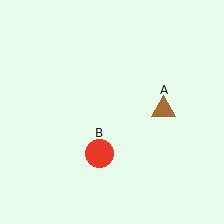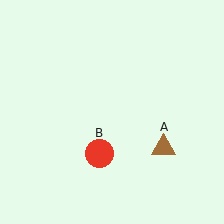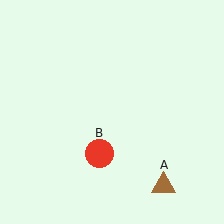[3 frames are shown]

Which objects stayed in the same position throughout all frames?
Red circle (object B) remained stationary.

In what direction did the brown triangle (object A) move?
The brown triangle (object A) moved down.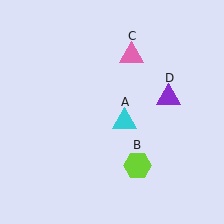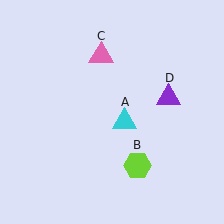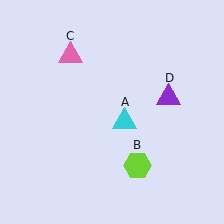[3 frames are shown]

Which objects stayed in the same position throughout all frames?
Cyan triangle (object A) and lime hexagon (object B) and purple triangle (object D) remained stationary.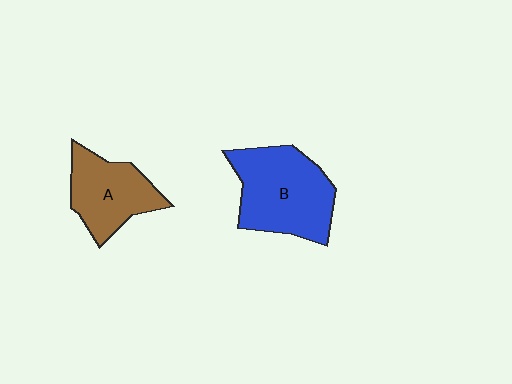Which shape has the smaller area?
Shape A (brown).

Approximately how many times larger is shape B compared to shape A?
Approximately 1.4 times.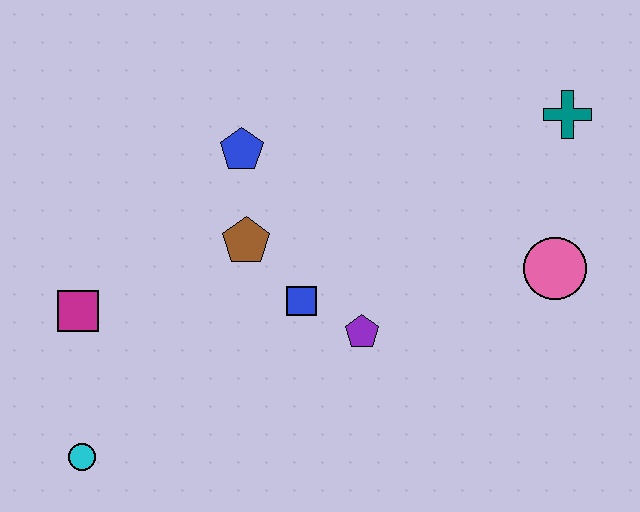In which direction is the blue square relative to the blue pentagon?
The blue square is below the blue pentagon.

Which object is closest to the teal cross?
The pink circle is closest to the teal cross.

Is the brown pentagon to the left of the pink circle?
Yes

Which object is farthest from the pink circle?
The cyan circle is farthest from the pink circle.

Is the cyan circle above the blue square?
No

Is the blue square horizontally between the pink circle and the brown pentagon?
Yes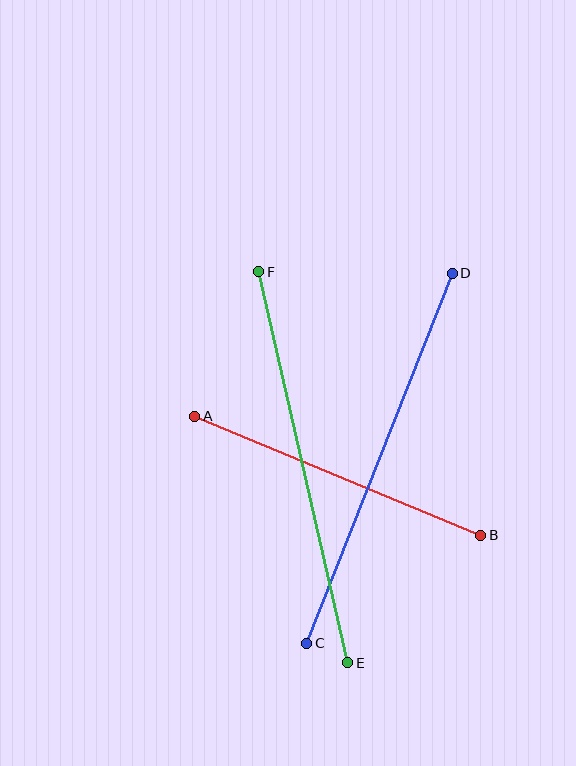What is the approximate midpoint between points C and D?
The midpoint is at approximately (379, 458) pixels.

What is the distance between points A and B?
The distance is approximately 310 pixels.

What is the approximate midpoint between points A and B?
The midpoint is at approximately (338, 476) pixels.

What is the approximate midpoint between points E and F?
The midpoint is at approximately (303, 467) pixels.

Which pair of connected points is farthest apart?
Points E and F are farthest apart.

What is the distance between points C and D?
The distance is approximately 397 pixels.